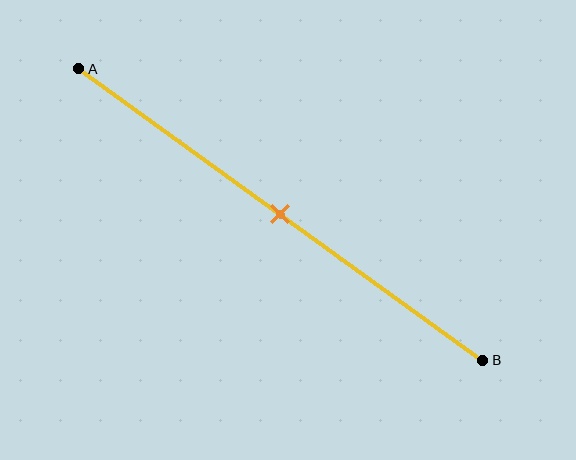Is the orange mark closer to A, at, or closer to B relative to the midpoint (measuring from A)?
The orange mark is approximately at the midpoint of segment AB.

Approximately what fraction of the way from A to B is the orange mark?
The orange mark is approximately 50% of the way from A to B.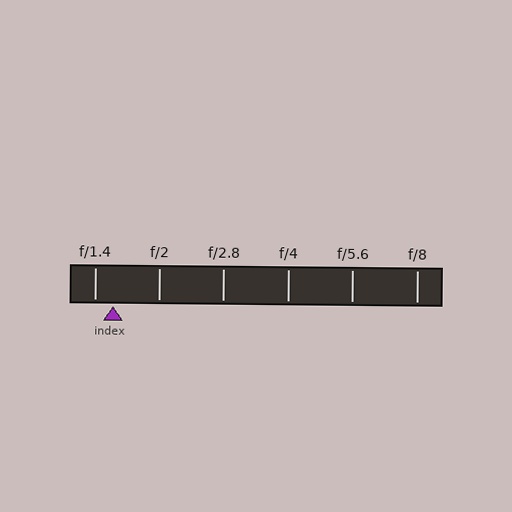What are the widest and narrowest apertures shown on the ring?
The widest aperture shown is f/1.4 and the narrowest is f/8.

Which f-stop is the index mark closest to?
The index mark is closest to f/1.4.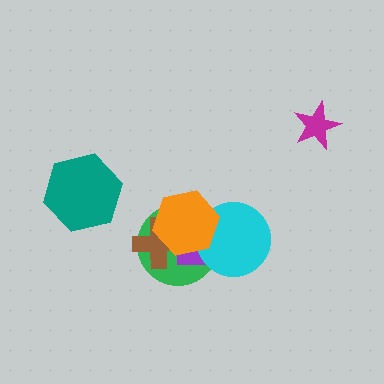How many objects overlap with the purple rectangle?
4 objects overlap with the purple rectangle.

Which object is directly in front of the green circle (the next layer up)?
The brown cross is directly in front of the green circle.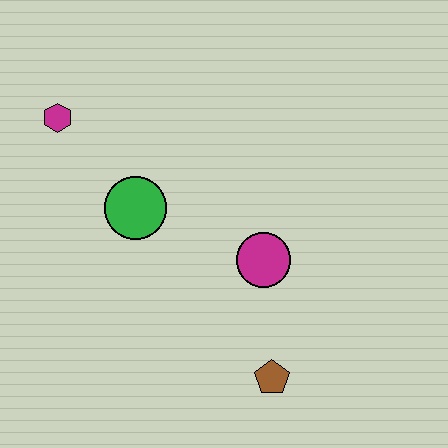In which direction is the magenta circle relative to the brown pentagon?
The magenta circle is above the brown pentagon.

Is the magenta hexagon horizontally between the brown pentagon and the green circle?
No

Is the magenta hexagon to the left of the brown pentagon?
Yes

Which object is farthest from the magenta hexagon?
The brown pentagon is farthest from the magenta hexagon.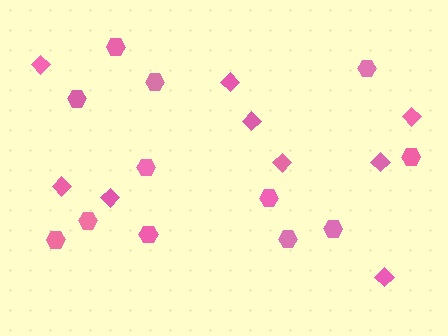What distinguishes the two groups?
There are 2 groups: one group of hexagons (12) and one group of diamonds (9).